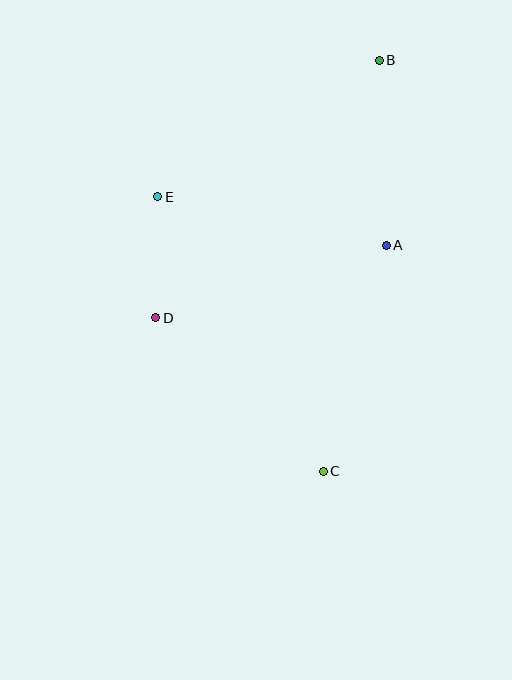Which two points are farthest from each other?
Points B and C are farthest from each other.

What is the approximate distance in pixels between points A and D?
The distance between A and D is approximately 242 pixels.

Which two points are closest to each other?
Points D and E are closest to each other.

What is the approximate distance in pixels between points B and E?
The distance between B and E is approximately 260 pixels.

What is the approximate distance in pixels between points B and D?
The distance between B and D is approximately 341 pixels.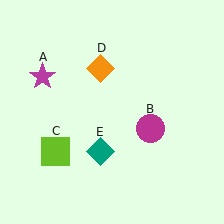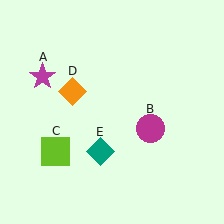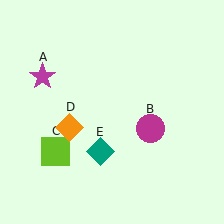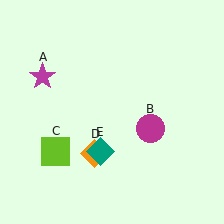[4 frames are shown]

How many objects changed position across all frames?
1 object changed position: orange diamond (object D).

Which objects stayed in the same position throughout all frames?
Magenta star (object A) and magenta circle (object B) and lime square (object C) and teal diamond (object E) remained stationary.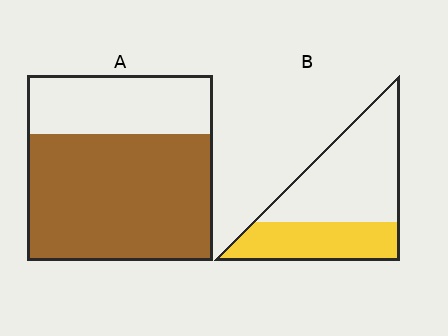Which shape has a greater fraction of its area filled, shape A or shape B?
Shape A.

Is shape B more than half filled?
No.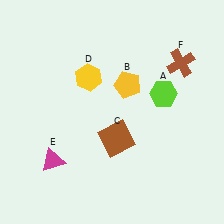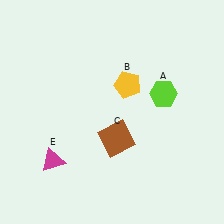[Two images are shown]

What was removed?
The brown cross (F), the yellow hexagon (D) were removed in Image 2.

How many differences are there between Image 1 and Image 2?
There are 2 differences between the two images.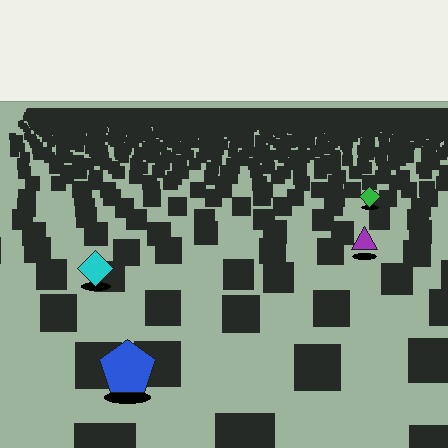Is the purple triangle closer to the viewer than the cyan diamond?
No. The cyan diamond is closer — you can tell from the texture gradient: the ground texture is coarser near it.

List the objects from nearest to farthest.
From nearest to farthest: the blue pentagon, the cyan diamond, the purple triangle, the green diamond.